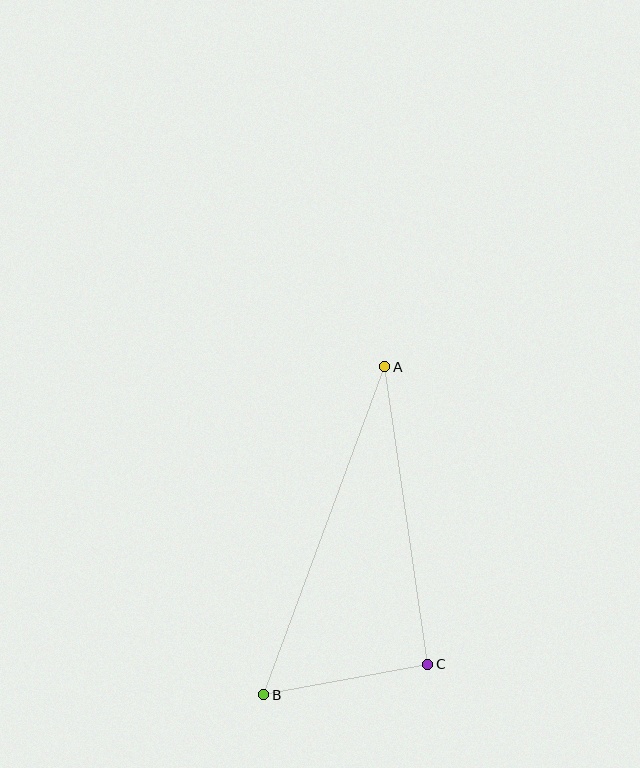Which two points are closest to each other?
Points B and C are closest to each other.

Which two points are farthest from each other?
Points A and B are farthest from each other.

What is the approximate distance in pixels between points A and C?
The distance between A and C is approximately 301 pixels.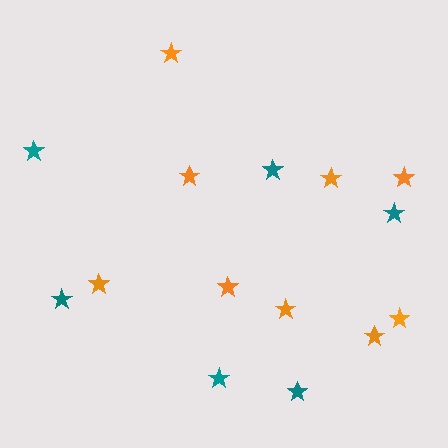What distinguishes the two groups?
There are 2 groups: one group of orange stars (9) and one group of teal stars (6).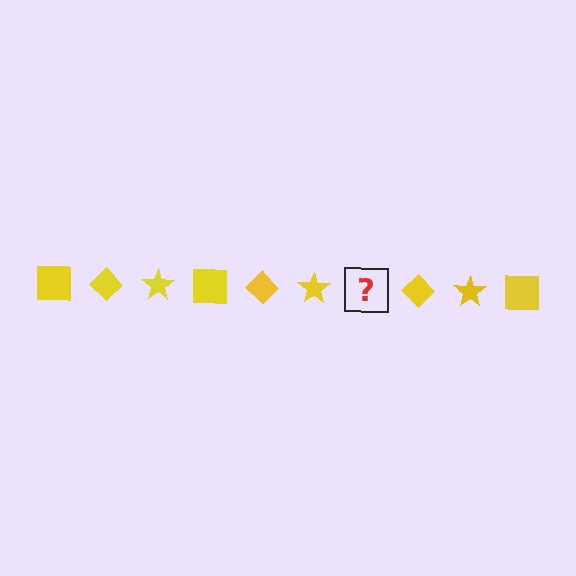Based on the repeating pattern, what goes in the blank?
The blank should be a yellow square.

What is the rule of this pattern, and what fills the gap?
The rule is that the pattern cycles through square, diamond, star shapes in yellow. The gap should be filled with a yellow square.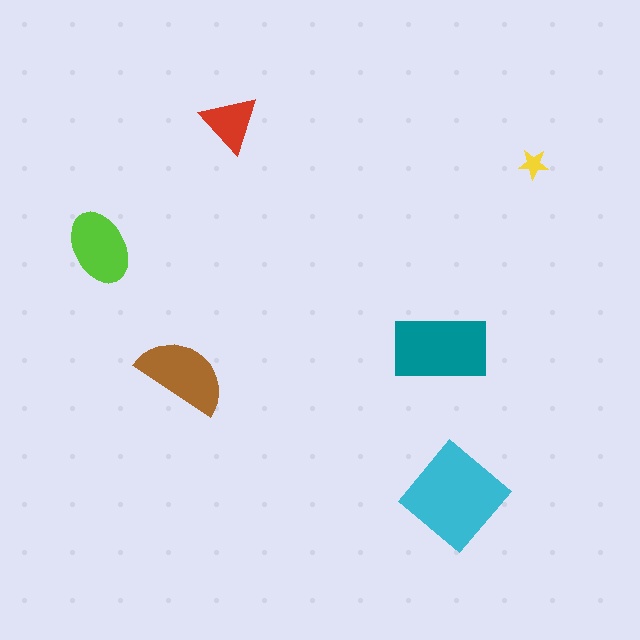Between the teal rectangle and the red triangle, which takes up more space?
The teal rectangle.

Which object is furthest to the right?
The yellow star is rightmost.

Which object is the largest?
The cyan diamond.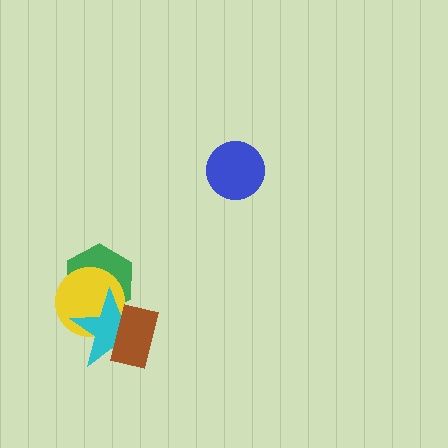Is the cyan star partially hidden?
Yes, it is partially covered by another shape.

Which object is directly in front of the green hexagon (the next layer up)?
The yellow circle is directly in front of the green hexagon.